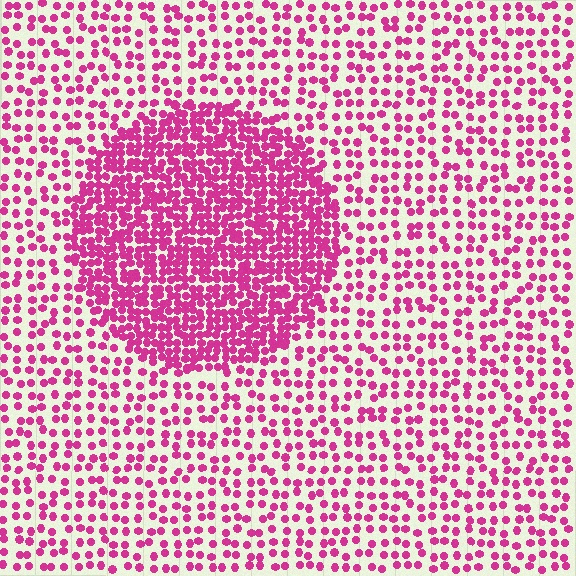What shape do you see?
I see a circle.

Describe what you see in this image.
The image contains small magenta elements arranged at two different densities. A circle-shaped region is visible where the elements are more densely packed than the surrounding area.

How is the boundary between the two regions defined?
The boundary is defined by a change in element density (approximately 2.4x ratio). All elements are the same color, size, and shape.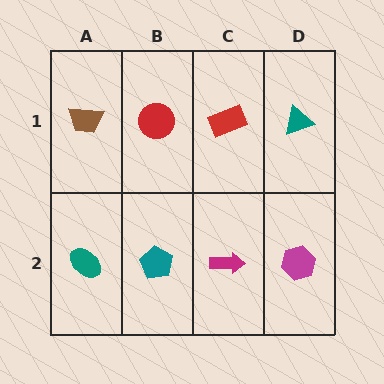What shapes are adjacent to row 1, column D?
A magenta hexagon (row 2, column D), a red rectangle (row 1, column C).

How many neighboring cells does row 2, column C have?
3.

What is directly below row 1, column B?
A teal pentagon.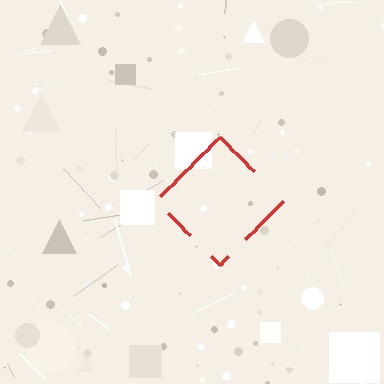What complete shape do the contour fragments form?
The contour fragments form a diamond.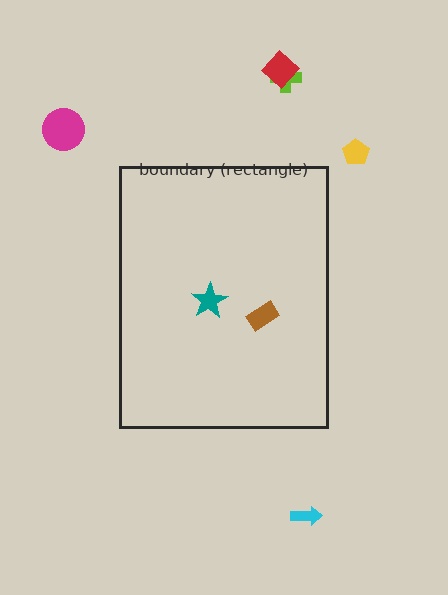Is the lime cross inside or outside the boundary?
Outside.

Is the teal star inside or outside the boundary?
Inside.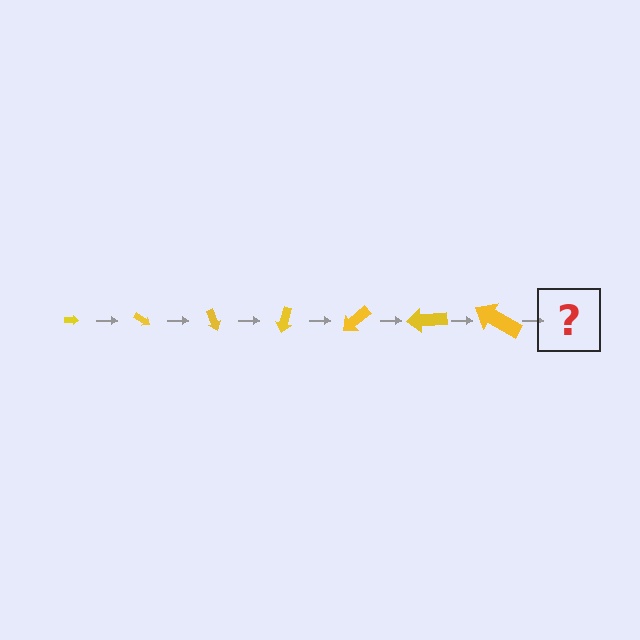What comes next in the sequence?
The next element should be an arrow, larger than the previous one and rotated 245 degrees from the start.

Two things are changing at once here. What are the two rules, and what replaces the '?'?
The two rules are that the arrow grows larger each step and it rotates 35 degrees each step. The '?' should be an arrow, larger than the previous one and rotated 245 degrees from the start.